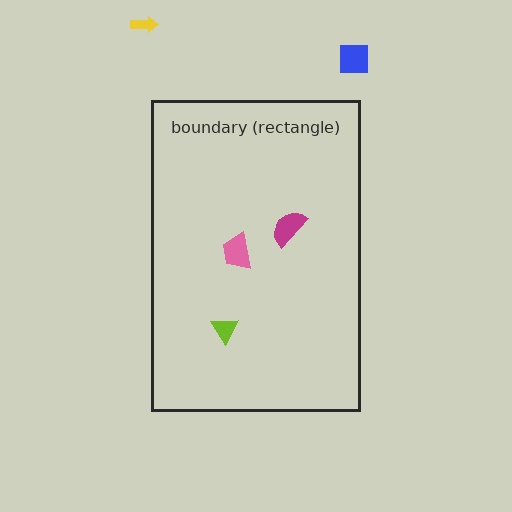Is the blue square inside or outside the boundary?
Outside.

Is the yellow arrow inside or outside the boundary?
Outside.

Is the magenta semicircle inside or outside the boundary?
Inside.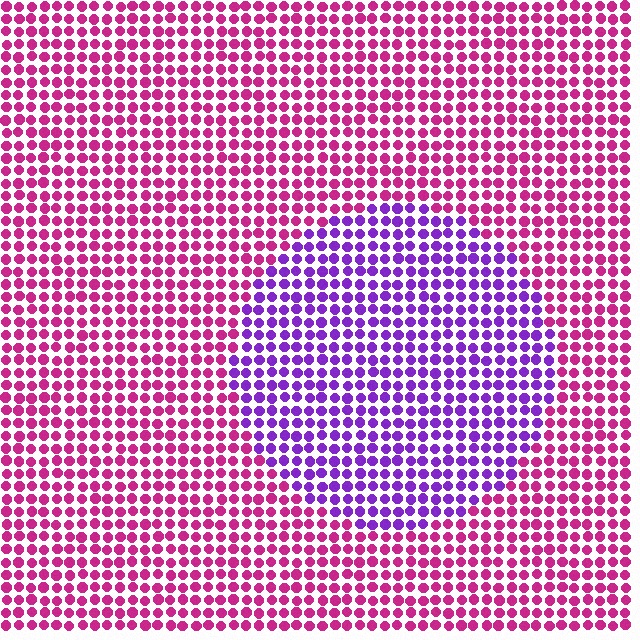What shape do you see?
I see a circle.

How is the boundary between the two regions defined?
The boundary is defined purely by a slight shift in hue (about 48 degrees). Spacing, size, and orientation are identical on both sides.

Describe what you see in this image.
The image is filled with small magenta elements in a uniform arrangement. A circle-shaped region is visible where the elements are tinted to a slightly different hue, forming a subtle color boundary.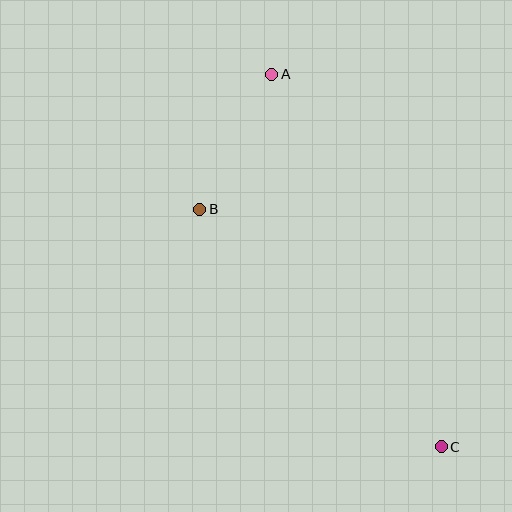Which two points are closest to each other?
Points A and B are closest to each other.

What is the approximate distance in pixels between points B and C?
The distance between B and C is approximately 339 pixels.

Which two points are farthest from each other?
Points A and C are farthest from each other.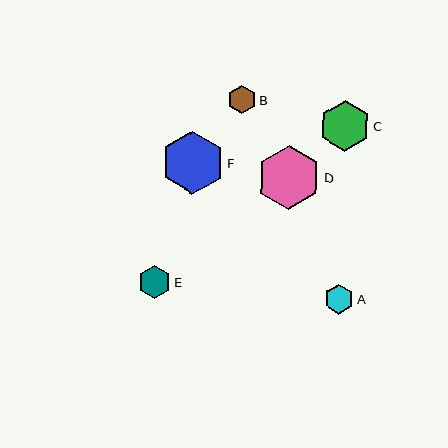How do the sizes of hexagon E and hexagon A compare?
Hexagon E and hexagon A are approximately the same size.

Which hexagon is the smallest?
Hexagon B is the smallest with a size of approximately 29 pixels.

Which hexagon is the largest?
Hexagon D is the largest with a size of approximately 64 pixels.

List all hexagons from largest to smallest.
From largest to smallest: D, F, C, E, A, B.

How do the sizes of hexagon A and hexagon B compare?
Hexagon A and hexagon B are approximately the same size.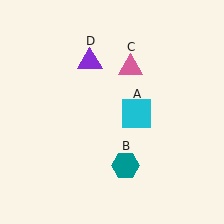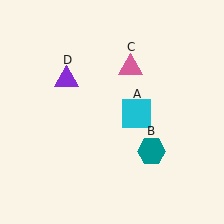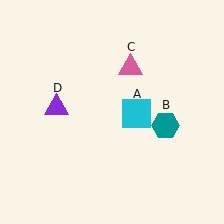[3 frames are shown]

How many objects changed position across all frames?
2 objects changed position: teal hexagon (object B), purple triangle (object D).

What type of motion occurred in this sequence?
The teal hexagon (object B), purple triangle (object D) rotated counterclockwise around the center of the scene.